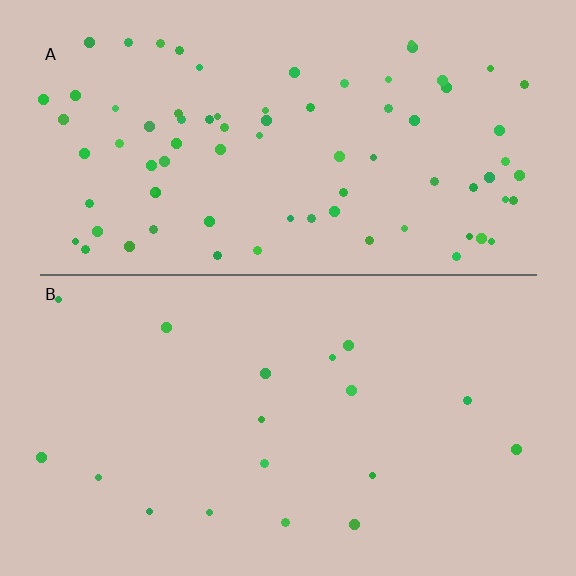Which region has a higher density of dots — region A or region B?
A (the top).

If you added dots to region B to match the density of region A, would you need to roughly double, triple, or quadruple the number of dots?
Approximately quadruple.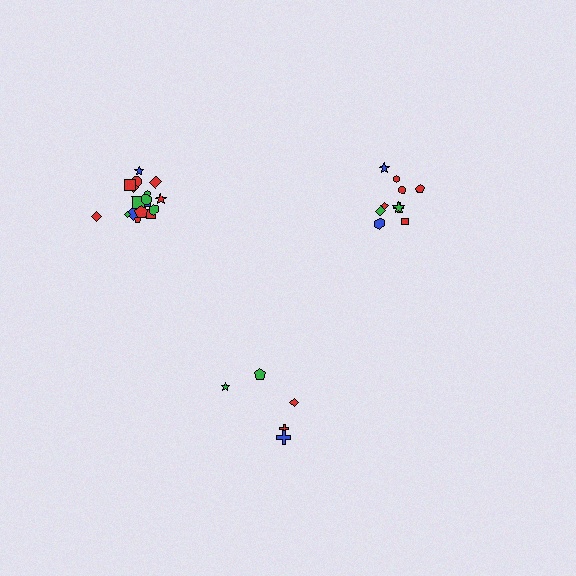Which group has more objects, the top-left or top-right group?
The top-left group.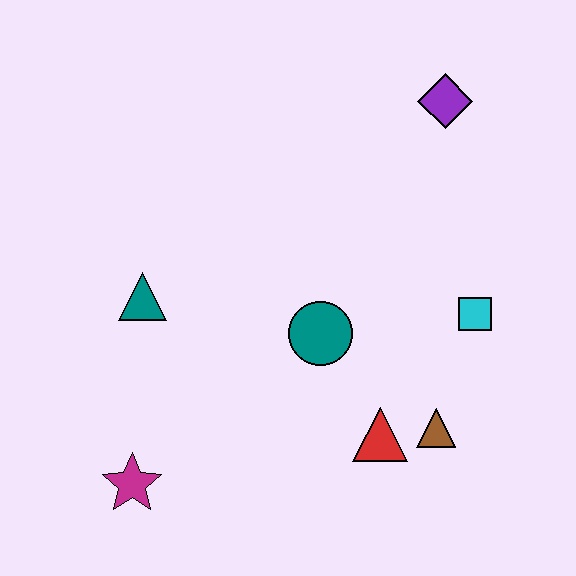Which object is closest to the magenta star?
The teal triangle is closest to the magenta star.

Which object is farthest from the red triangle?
The purple diamond is farthest from the red triangle.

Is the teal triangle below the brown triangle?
No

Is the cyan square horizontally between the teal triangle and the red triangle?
No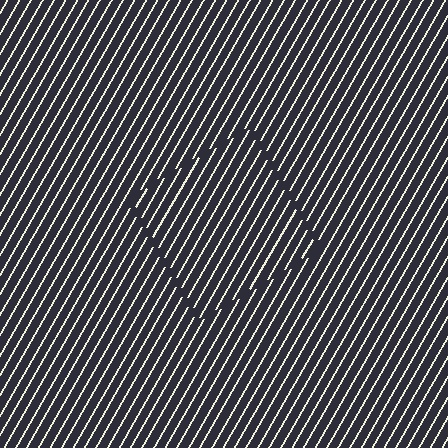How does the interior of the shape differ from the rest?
The interior of the shape contains the same grating, shifted by half a period — the contour is defined by the phase discontinuity where line-ends from the inner and outer gratings abut.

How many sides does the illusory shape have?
4 sides — the line-ends trace a square.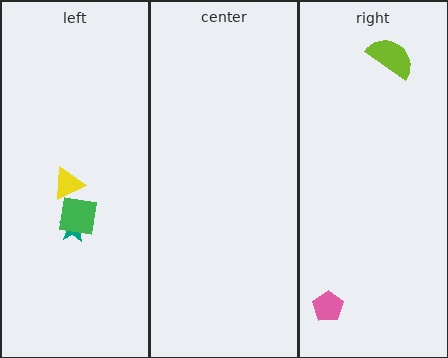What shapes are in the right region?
The lime semicircle, the pink pentagon.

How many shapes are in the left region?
3.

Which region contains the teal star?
The left region.